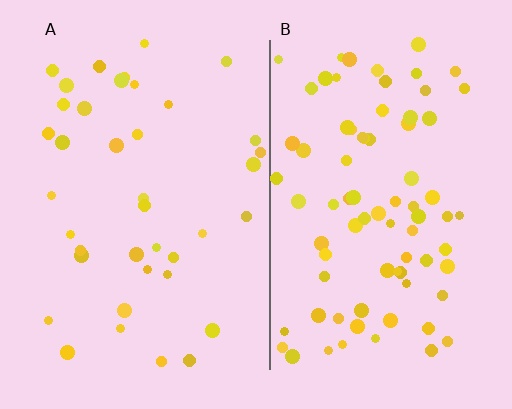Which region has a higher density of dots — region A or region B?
B (the right).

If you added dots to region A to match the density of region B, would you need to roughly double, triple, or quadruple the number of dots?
Approximately double.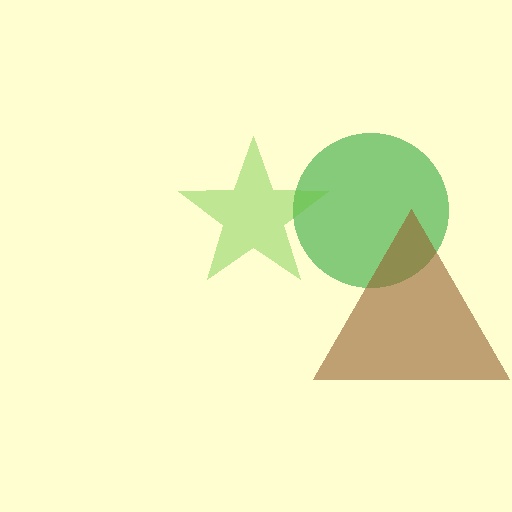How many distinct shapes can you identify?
There are 3 distinct shapes: a green circle, a lime star, a brown triangle.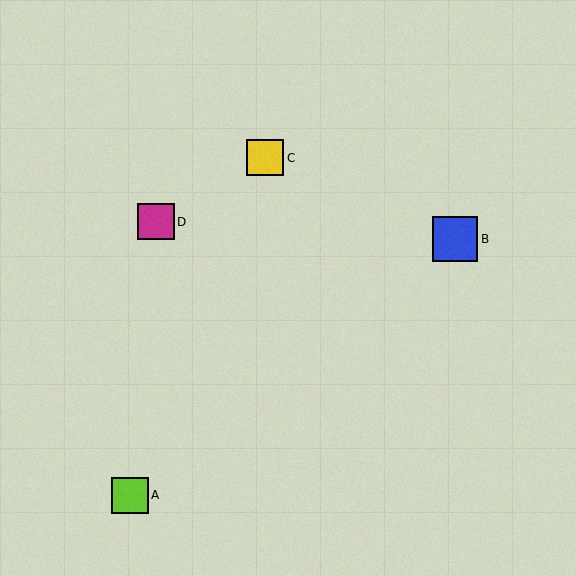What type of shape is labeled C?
Shape C is a yellow square.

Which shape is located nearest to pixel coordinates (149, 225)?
The magenta square (labeled D) at (156, 222) is nearest to that location.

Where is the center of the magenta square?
The center of the magenta square is at (156, 222).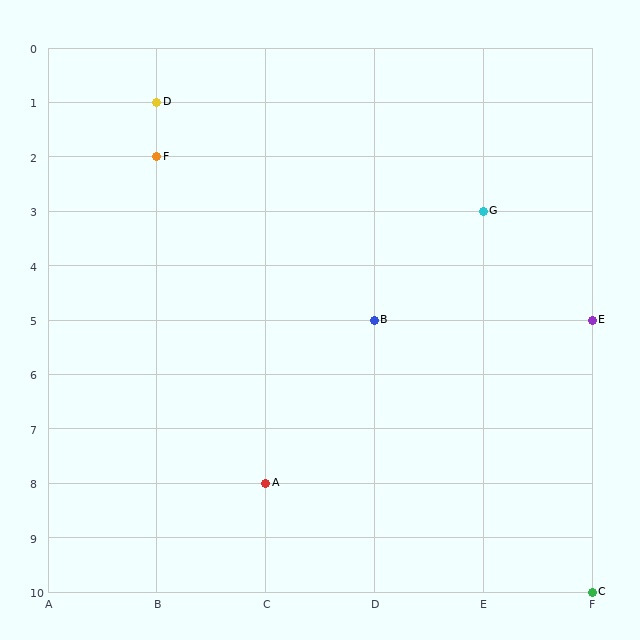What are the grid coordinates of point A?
Point A is at grid coordinates (C, 8).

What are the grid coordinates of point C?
Point C is at grid coordinates (F, 10).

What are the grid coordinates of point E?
Point E is at grid coordinates (F, 5).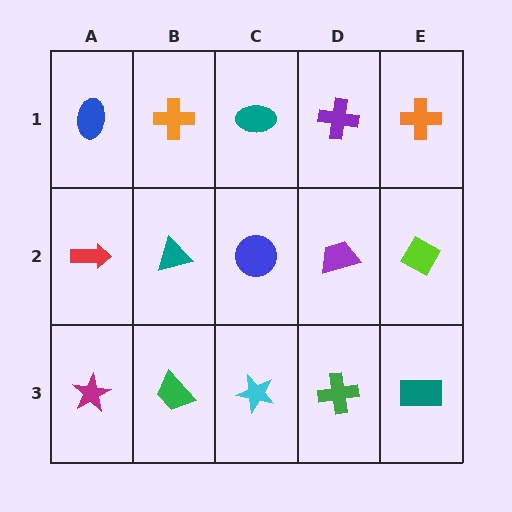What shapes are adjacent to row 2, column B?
An orange cross (row 1, column B), a green trapezoid (row 3, column B), a red arrow (row 2, column A), a blue circle (row 2, column C).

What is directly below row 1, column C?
A blue circle.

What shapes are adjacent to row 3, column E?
A lime diamond (row 2, column E), a green cross (row 3, column D).